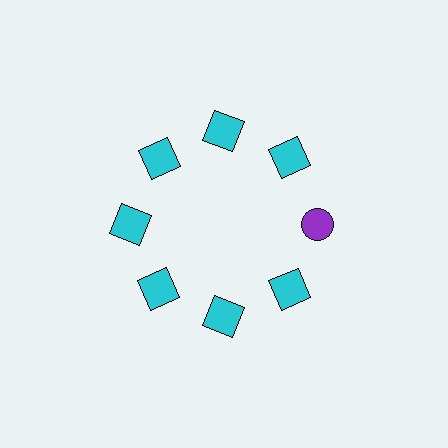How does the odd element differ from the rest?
It differs in both color (purple instead of cyan) and shape (circle instead of square).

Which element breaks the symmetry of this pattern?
The purple circle at roughly the 3 o'clock position breaks the symmetry. All other shapes are cyan squares.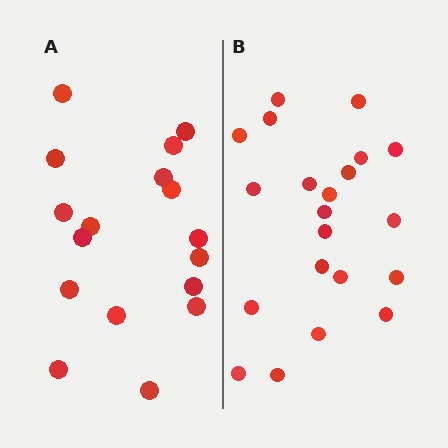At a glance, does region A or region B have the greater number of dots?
Region B (the right region) has more dots.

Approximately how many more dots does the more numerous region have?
Region B has about 4 more dots than region A.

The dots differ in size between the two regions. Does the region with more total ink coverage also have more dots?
No. Region A has more total ink coverage because its dots are larger, but region B actually contains more individual dots. Total area can be misleading — the number of items is what matters here.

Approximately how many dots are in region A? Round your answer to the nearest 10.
About 20 dots. (The exact count is 17, which rounds to 20.)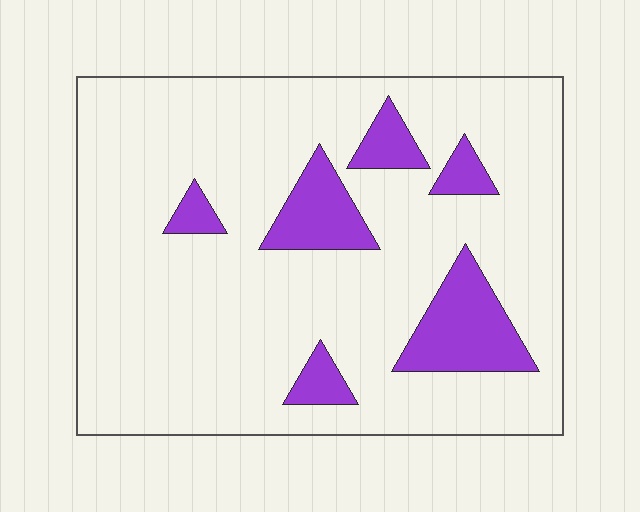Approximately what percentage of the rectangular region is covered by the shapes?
Approximately 15%.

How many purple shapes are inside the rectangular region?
6.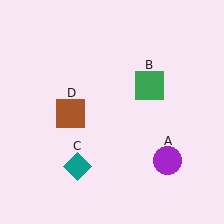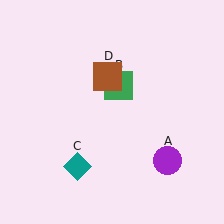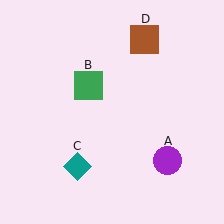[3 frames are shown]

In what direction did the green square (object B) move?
The green square (object B) moved left.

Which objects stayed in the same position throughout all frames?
Purple circle (object A) and teal diamond (object C) remained stationary.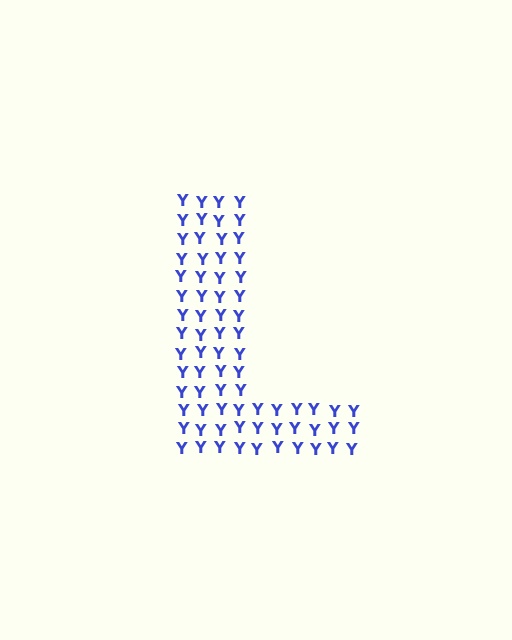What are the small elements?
The small elements are letter Y's.